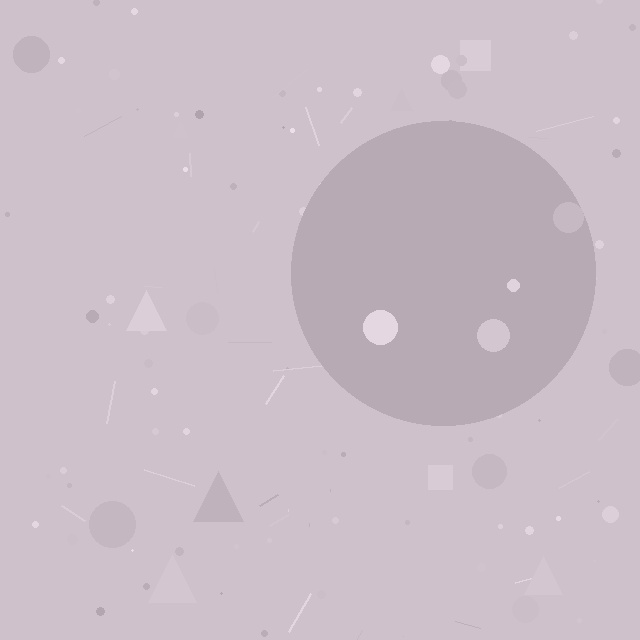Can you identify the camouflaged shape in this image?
The camouflaged shape is a circle.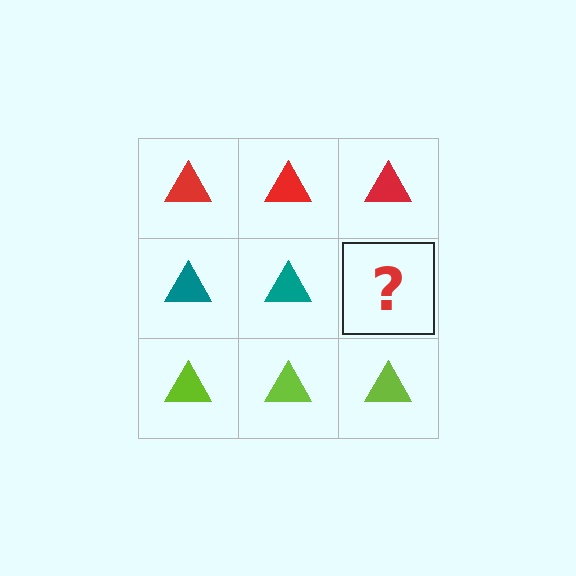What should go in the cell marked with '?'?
The missing cell should contain a teal triangle.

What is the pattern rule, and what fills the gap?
The rule is that each row has a consistent color. The gap should be filled with a teal triangle.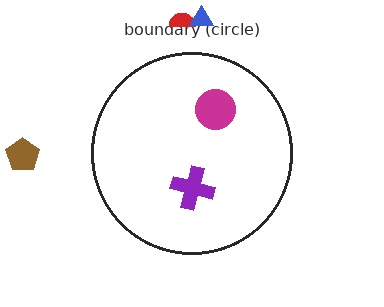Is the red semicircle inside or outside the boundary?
Outside.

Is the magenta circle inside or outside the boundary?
Inside.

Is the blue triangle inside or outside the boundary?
Outside.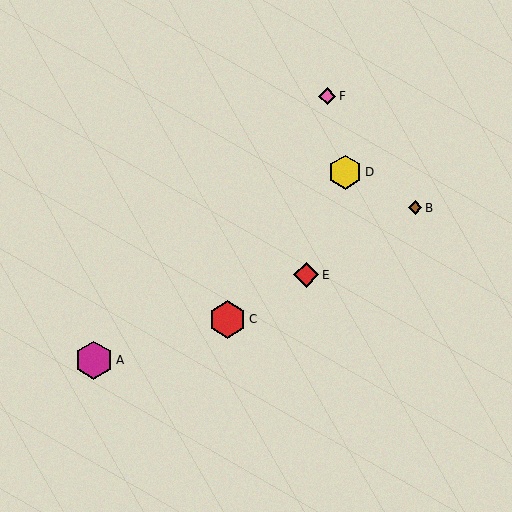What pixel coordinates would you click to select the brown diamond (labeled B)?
Click at (415, 208) to select the brown diamond B.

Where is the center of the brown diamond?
The center of the brown diamond is at (415, 208).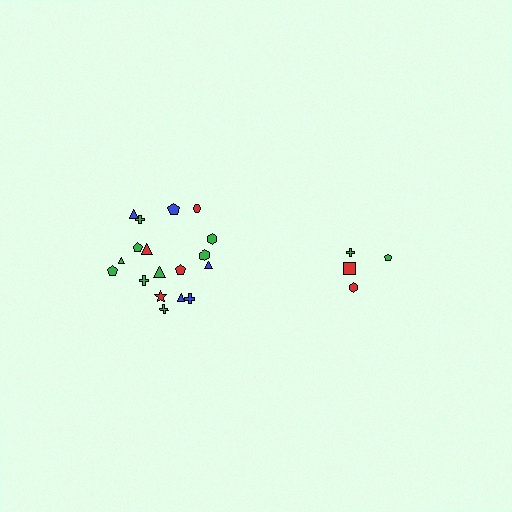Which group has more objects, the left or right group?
The left group.